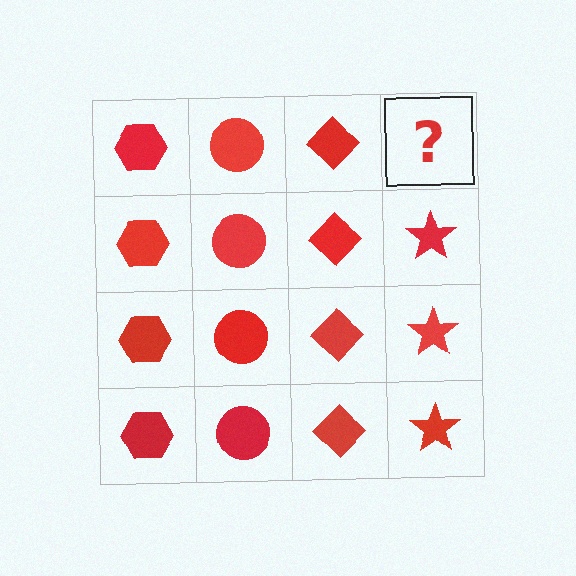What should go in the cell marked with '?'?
The missing cell should contain a red star.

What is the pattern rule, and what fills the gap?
The rule is that each column has a consistent shape. The gap should be filled with a red star.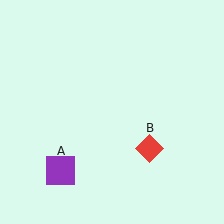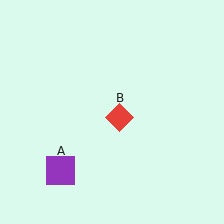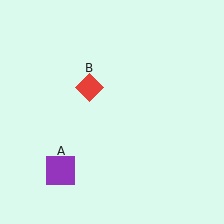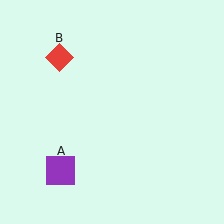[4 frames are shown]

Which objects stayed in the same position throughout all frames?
Purple square (object A) remained stationary.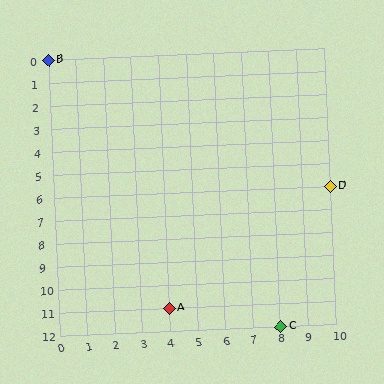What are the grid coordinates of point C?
Point C is at grid coordinates (8, 12).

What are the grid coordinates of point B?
Point B is at grid coordinates (0, 0).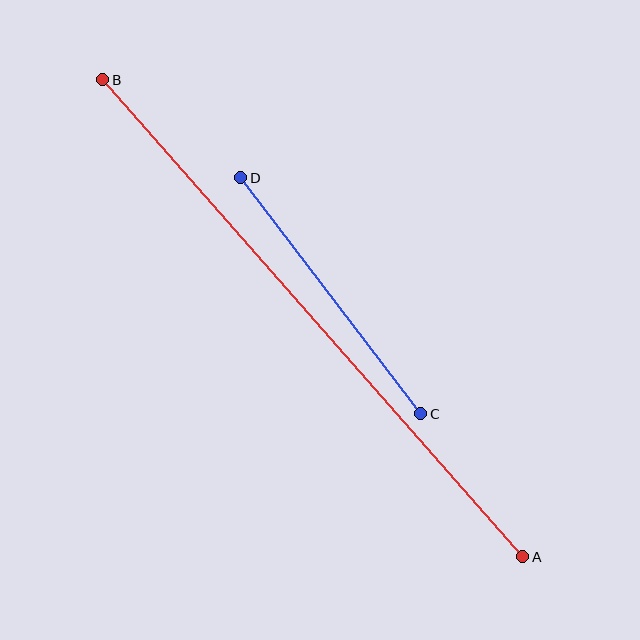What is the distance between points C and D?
The distance is approximately 297 pixels.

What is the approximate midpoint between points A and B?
The midpoint is at approximately (313, 318) pixels.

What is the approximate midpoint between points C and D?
The midpoint is at approximately (331, 296) pixels.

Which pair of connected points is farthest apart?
Points A and B are farthest apart.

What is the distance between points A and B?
The distance is approximately 636 pixels.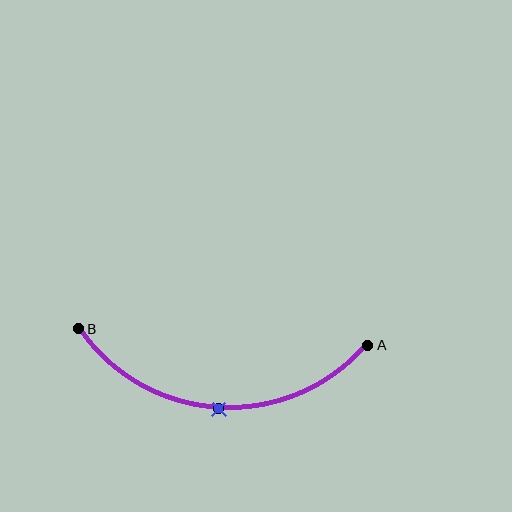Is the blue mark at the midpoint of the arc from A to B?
Yes. The blue mark lies on the arc at equal arc-length from both A and B — it is the arc midpoint.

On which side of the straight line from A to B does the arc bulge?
The arc bulges below the straight line connecting A and B.